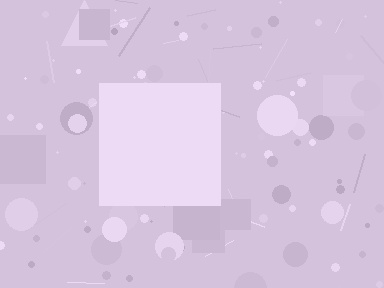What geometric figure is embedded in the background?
A square is embedded in the background.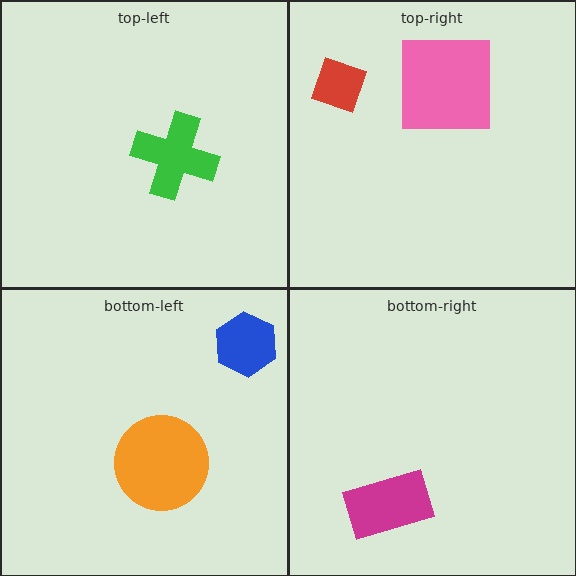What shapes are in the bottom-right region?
The magenta rectangle.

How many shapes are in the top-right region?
2.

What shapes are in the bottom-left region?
The orange circle, the blue hexagon.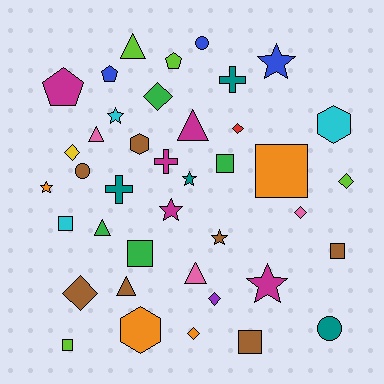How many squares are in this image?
There are 7 squares.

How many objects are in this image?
There are 40 objects.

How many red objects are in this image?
There is 1 red object.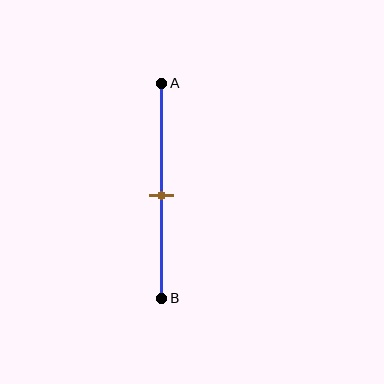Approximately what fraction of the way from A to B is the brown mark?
The brown mark is approximately 50% of the way from A to B.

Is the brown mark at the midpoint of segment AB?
Yes, the mark is approximately at the midpoint.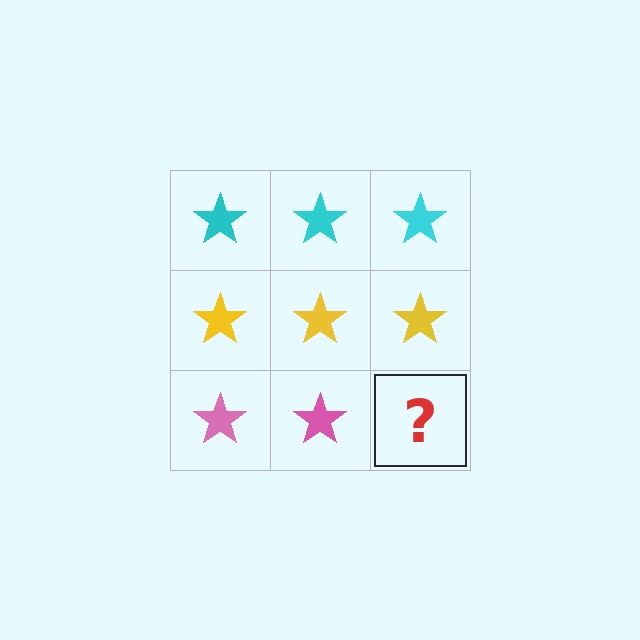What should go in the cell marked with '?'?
The missing cell should contain a pink star.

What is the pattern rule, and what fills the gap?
The rule is that each row has a consistent color. The gap should be filled with a pink star.